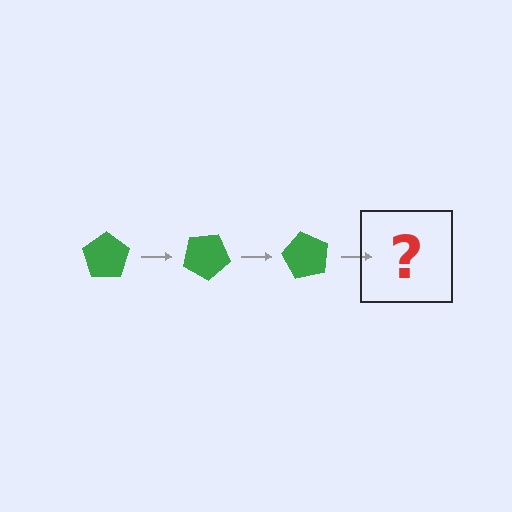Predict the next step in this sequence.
The next step is a green pentagon rotated 90 degrees.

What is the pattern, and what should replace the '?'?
The pattern is that the pentagon rotates 30 degrees each step. The '?' should be a green pentagon rotated 90 degrees.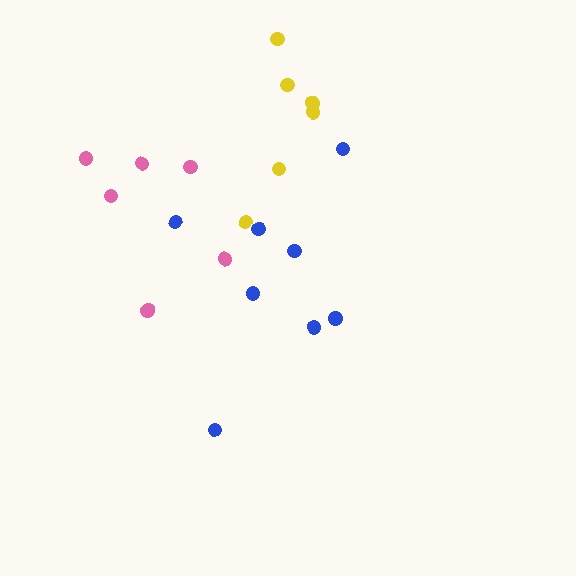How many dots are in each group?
Group 1: 8 dots, Group 2: 6 dots, Group 3: 6 dots (20 total).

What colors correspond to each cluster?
The clusters are colored: blue, yellow, pink.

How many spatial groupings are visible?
There are 3 spatial groupings.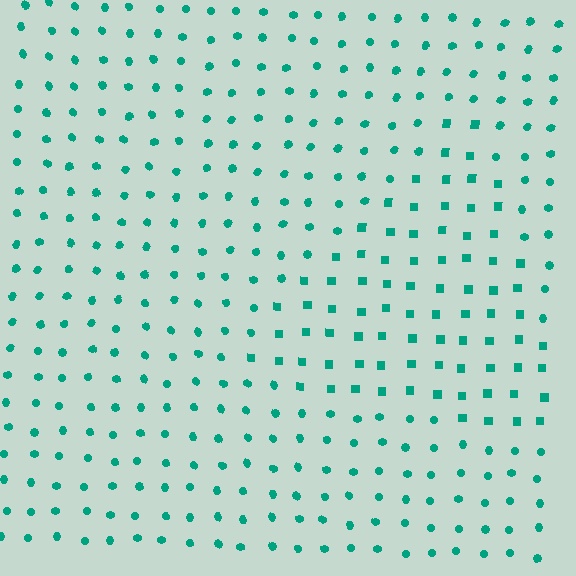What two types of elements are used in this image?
The image uses squares inside the triangle region and circles outside it.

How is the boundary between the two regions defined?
The boundary is defined by a change in element shape: squares inside vs. circles outside. All elements share the same color and spacing.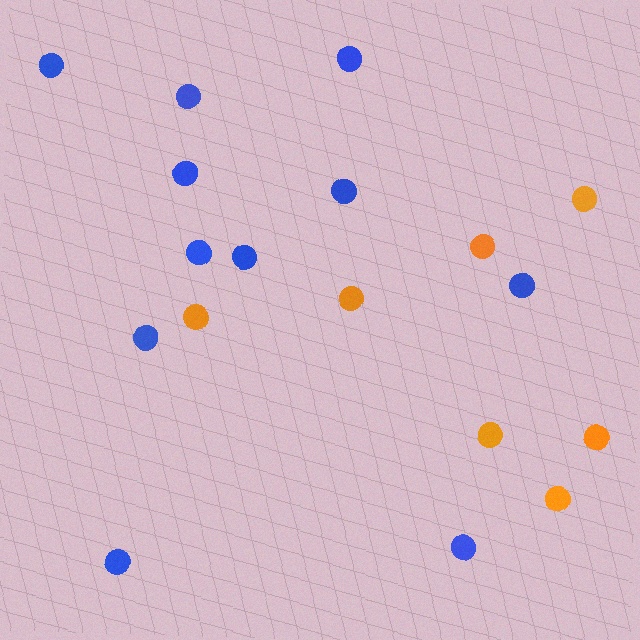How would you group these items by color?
There are 2 groups: one group of blue circles (11) and one group of orange circles (7).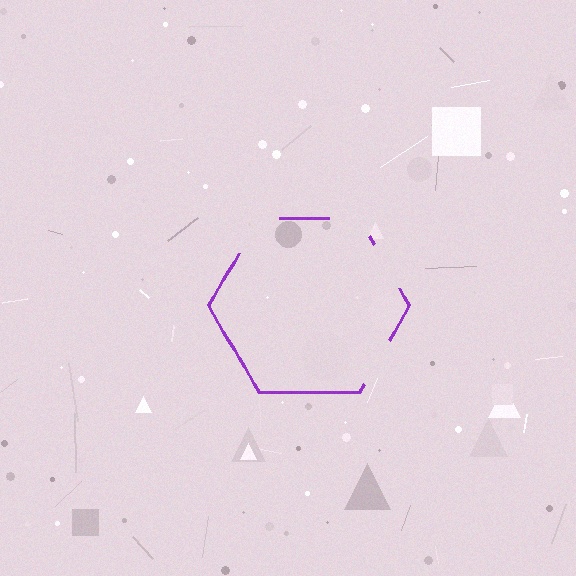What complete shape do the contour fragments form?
The contour fragments form a hexagon.